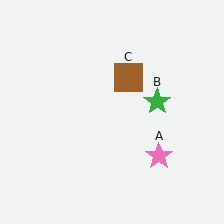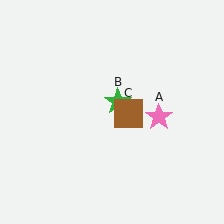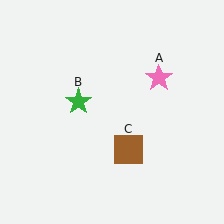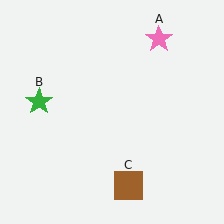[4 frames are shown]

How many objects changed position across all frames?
3 objects changed position: pink star (object A), green star (object B), brown square (object C).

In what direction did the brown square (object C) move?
The brown square (object C) moved down.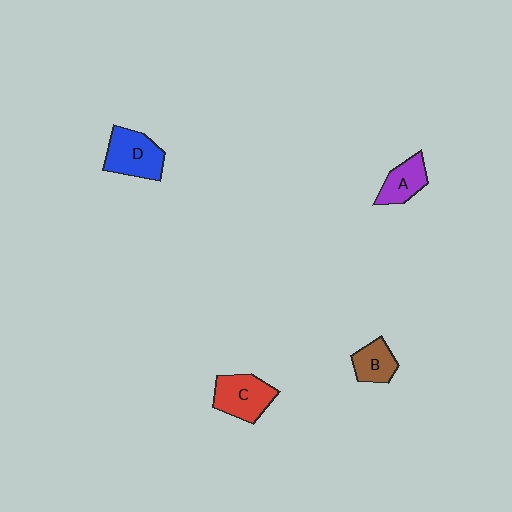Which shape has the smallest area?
Shape B (brown).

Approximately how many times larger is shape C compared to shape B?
Approximately 1.5 times.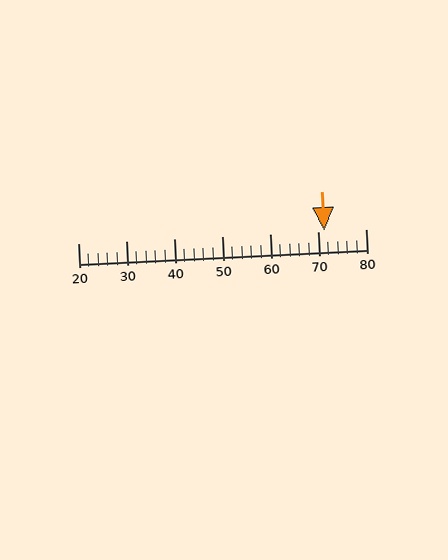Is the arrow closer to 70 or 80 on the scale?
The arrow is closer to 70.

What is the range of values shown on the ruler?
The ruler shows values from 20 to 80.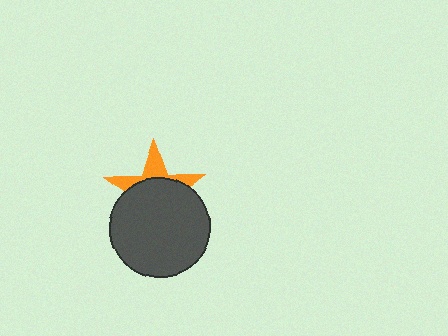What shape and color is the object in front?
The object in front is a dark gray circle.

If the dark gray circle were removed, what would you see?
You would see the complete orange star.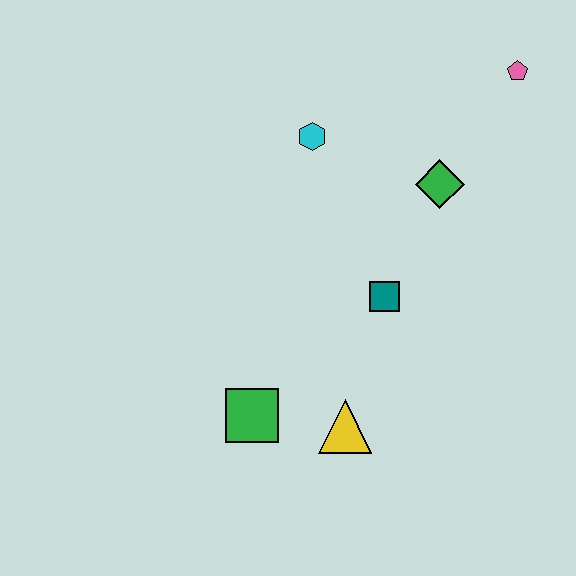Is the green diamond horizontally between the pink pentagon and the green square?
Yes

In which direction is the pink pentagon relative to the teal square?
The pink pentagon is above the teal square.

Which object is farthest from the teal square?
The pink pentagon is farthest from the teal square.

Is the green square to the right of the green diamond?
No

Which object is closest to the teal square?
The green diamond is closest to the teal square.